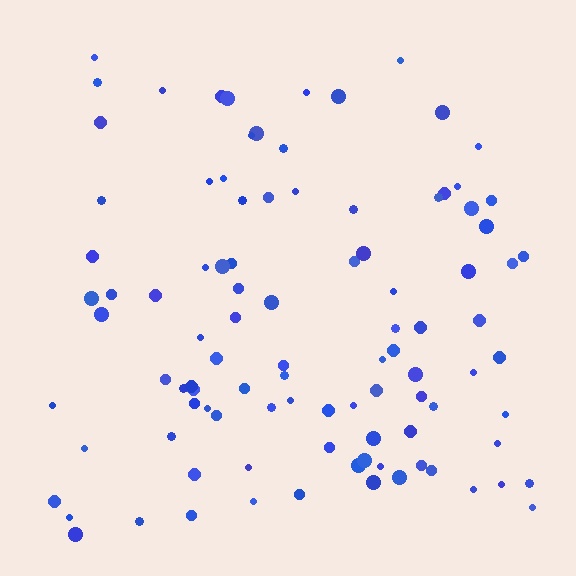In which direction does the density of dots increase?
From top to bottom, with the bottom side densest.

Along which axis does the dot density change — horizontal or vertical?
Vertical.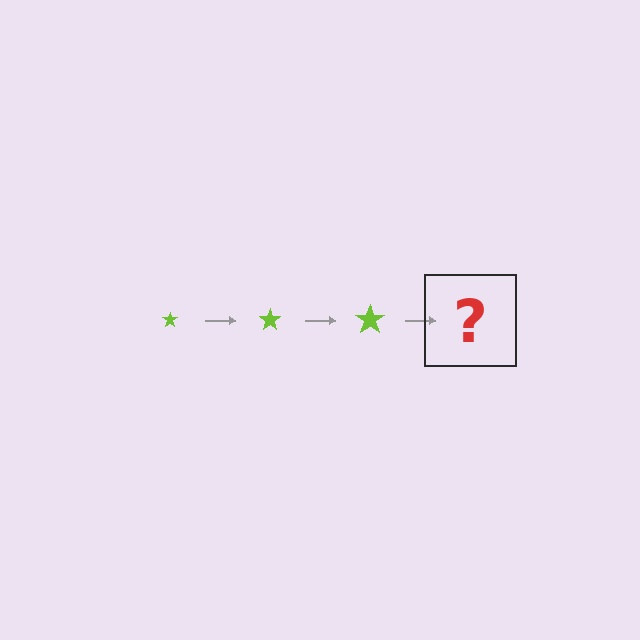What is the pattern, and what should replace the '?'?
The pattern is that the star gets progressively larger each step. The '?' should be a lime star, larger than the previous one.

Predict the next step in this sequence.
The next step is a lime star, larger than the previous one.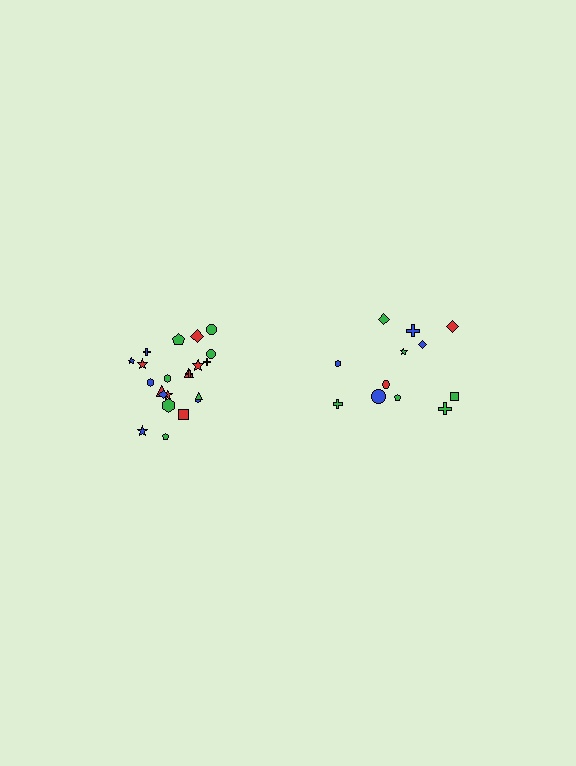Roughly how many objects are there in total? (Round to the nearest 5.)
Roughly 35 objects in total.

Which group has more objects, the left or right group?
The left group.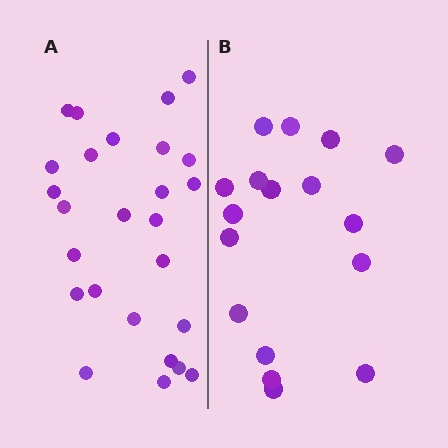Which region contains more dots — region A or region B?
Region A (the left region) has more dots.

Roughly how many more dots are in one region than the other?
Region A has roughly 8 or so more dots than region B.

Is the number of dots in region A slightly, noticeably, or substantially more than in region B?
Region A has substantially more. The ratio is roughly 1.5 to 1.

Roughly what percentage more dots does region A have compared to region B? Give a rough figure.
About 55% more.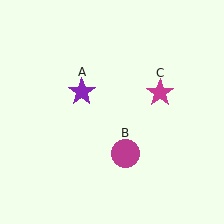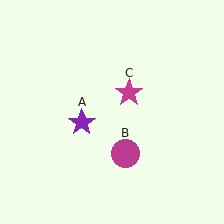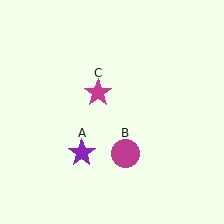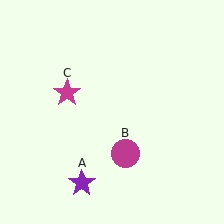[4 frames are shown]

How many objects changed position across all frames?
2 objects changed position: purple star (object A), magenta star (object C).